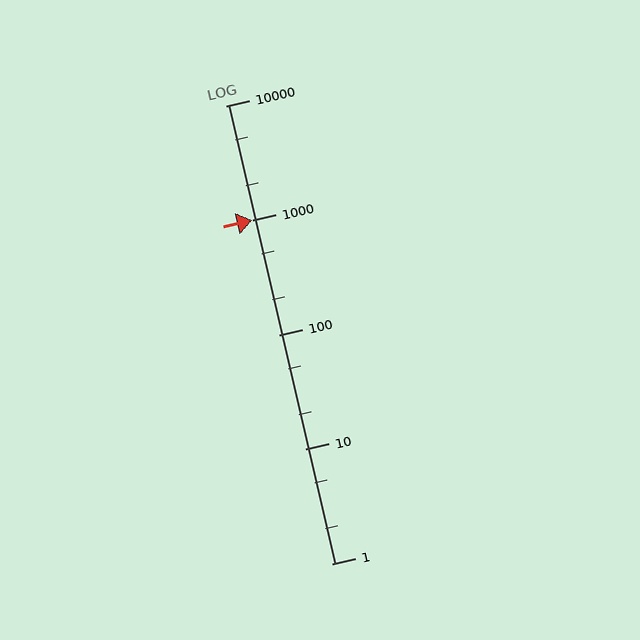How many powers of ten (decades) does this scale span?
The scale spans 4 decades, from 1 to 10000.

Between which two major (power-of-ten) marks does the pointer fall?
The pointer is between 1000 and 10000.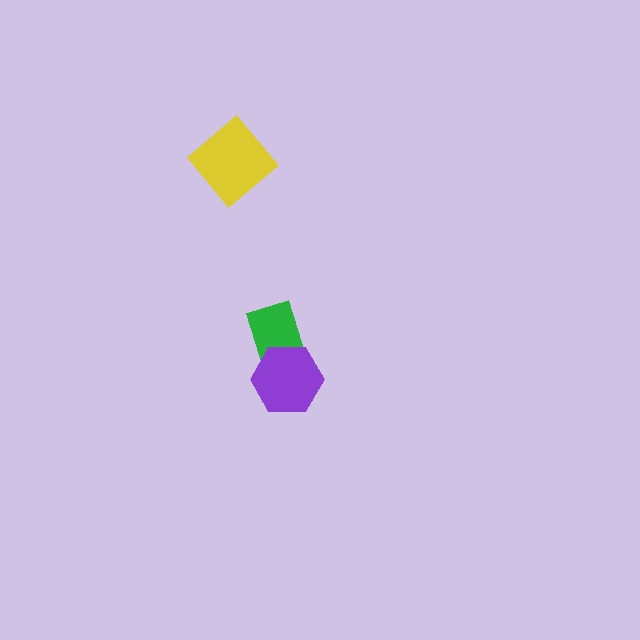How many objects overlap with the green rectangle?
1 object overlaps with the green rectangle.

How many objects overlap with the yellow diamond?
0 objects overlap with the yellow diamond.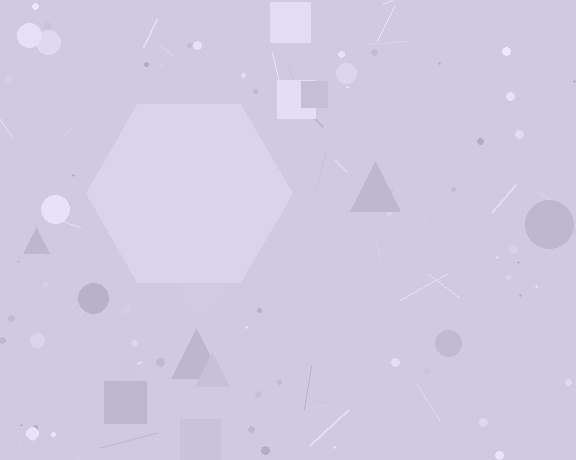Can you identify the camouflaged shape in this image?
The camouflaged shape is a hexagon.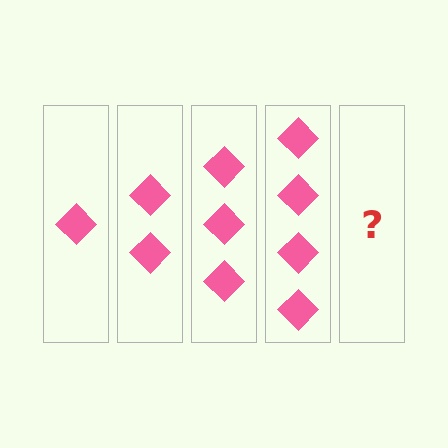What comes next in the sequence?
The next element should be 5 diamonds.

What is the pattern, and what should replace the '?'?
The pattern is that each step adds one more diamond. The '?' should be 5 diamonds.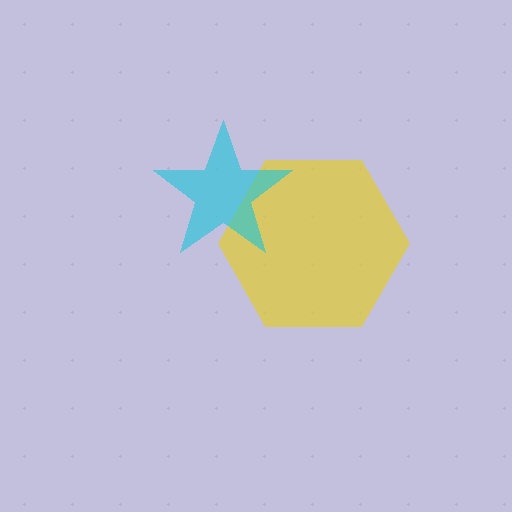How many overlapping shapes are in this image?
There are 2 overlapping shapes in the image.